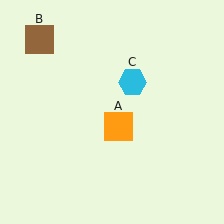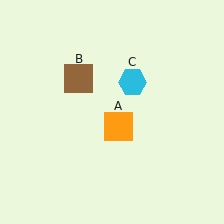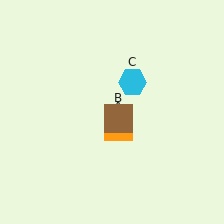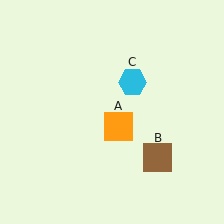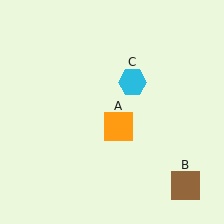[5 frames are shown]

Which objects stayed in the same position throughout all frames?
Orange square (object A) and cyan hexagon (object C) remained stationary.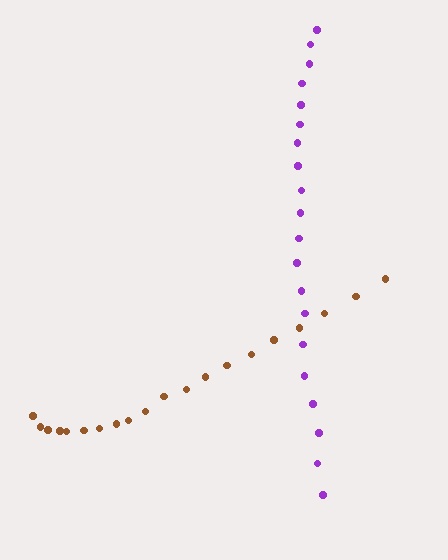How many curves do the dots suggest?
There are 2 distinct paths.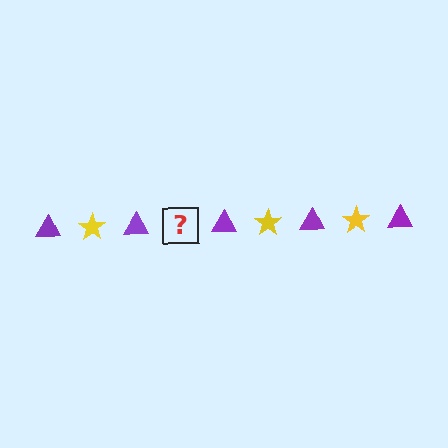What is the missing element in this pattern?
The missing element is a yellow star.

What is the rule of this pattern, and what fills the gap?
The rule is that the pattern alternates between purple triangle and yellow star. The gap should be filled with a yellow star.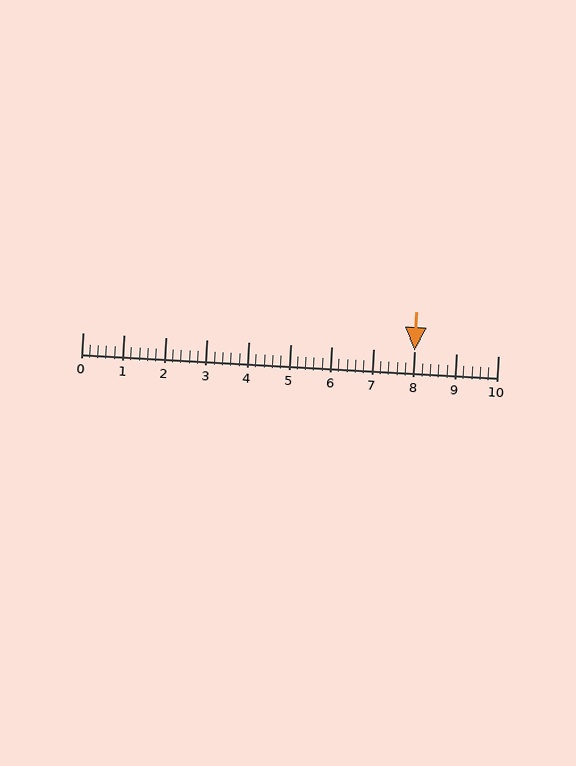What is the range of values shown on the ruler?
The ruler shows values from 0 to 10.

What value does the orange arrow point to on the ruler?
The orange arrow points to approximately 8.0.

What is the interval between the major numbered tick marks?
The major tick marks are spaced 1 units apart.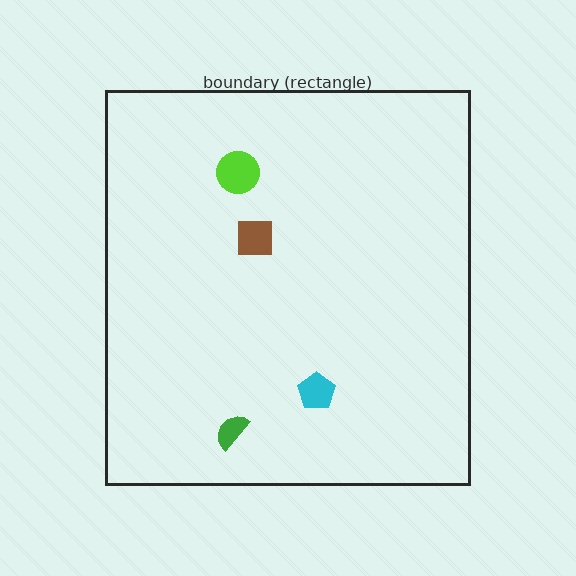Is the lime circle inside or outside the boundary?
Inside.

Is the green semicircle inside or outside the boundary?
Inside.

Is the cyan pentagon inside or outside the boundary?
Inside.